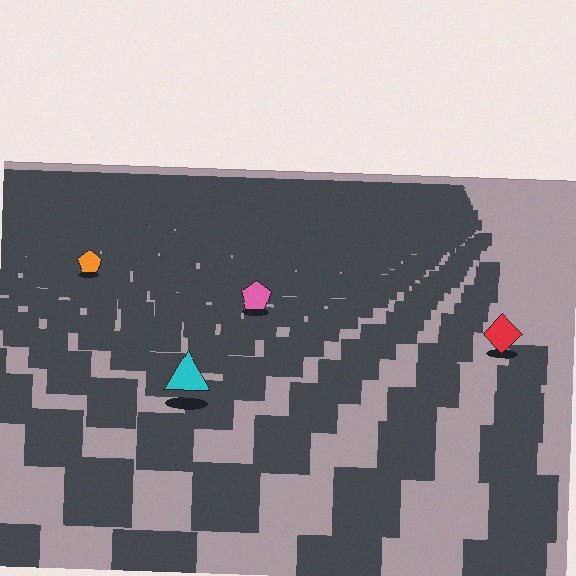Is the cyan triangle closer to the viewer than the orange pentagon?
Yes. The cyan triangle is closer — you can tell from the texture gradient: the ground texture is coarser near it.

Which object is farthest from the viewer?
The orange pentagon is farthest from the viewer. It appears smaller and the ground texture around it is denser.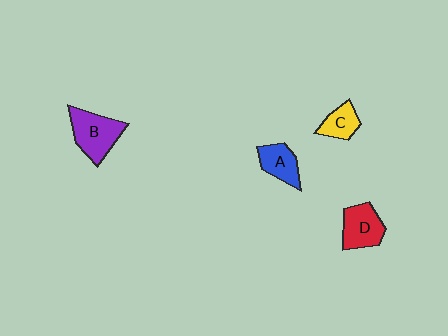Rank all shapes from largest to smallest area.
From largest to smallest: B (purple), D (red), A (blue), C (yellow).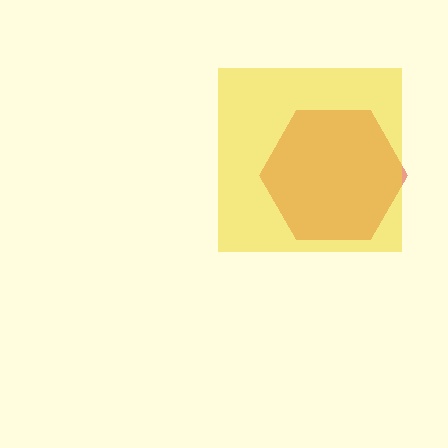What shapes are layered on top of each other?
The layered shapes are: a red hexagon, a yellow square.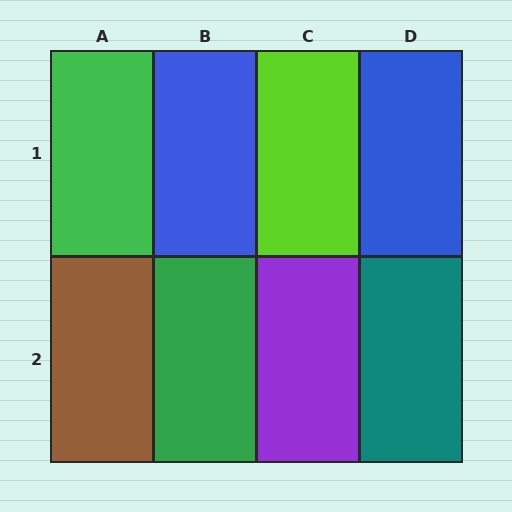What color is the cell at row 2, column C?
Purple.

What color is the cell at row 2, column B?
Green.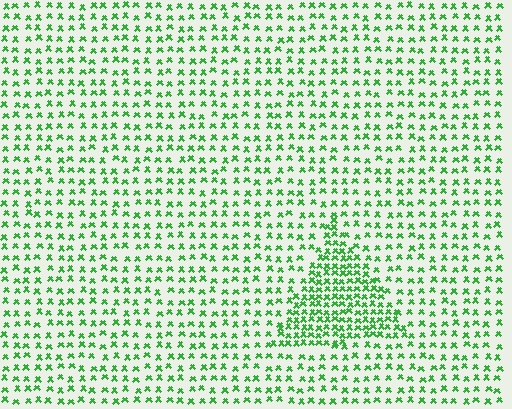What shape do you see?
I see a triangle.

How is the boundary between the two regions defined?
The boundary is defined by a change in element density (approximately 2.0x ratio). All elements are the same color, size, and shape.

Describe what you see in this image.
The image contains small green elements arranged at two different densities. A triangle-shaped region is visible where the elements are more densely packed than the surrounding area.